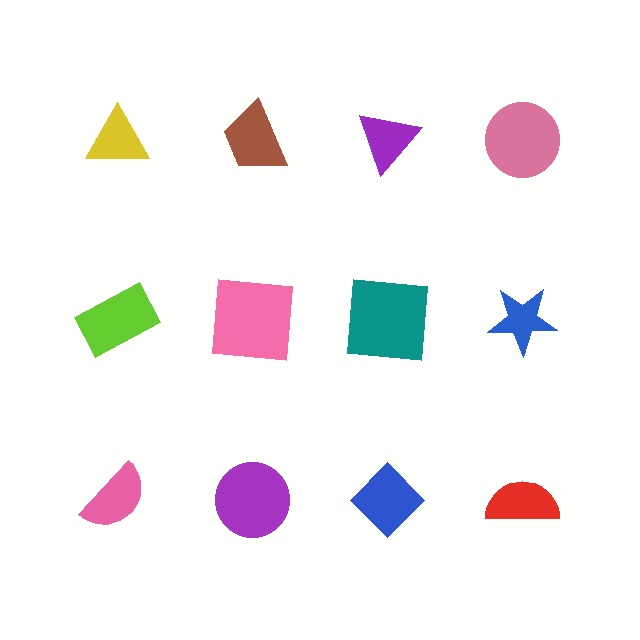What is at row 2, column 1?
A lime rectangle.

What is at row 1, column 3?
A purple triangle.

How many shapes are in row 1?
4 shapes.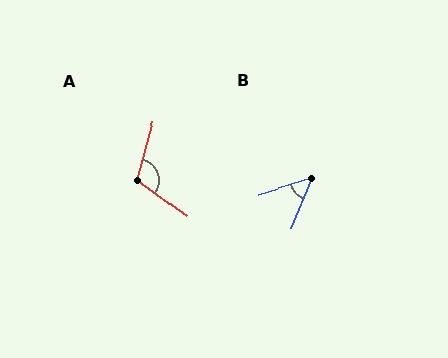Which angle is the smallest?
B, at approximately 51 degrees.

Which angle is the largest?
A, at approximately 110 degrees.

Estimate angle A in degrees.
Approximately 110 degrees.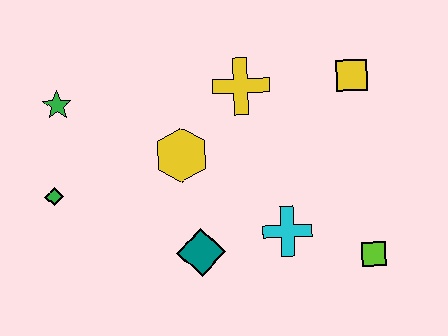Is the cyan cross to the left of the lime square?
Yes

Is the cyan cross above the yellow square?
No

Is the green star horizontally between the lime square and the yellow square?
No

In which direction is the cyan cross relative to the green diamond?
The cyan cross is to the right of the green diamond.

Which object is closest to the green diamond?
The green star is closest to the green diamond.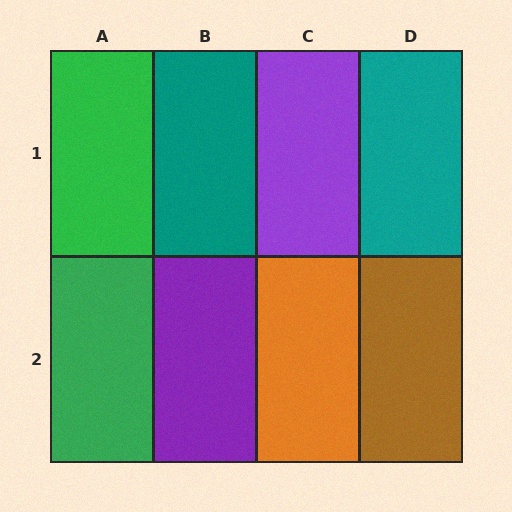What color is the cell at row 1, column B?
Teal.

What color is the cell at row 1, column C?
Purple.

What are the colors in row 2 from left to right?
Green, purple, orange, brown.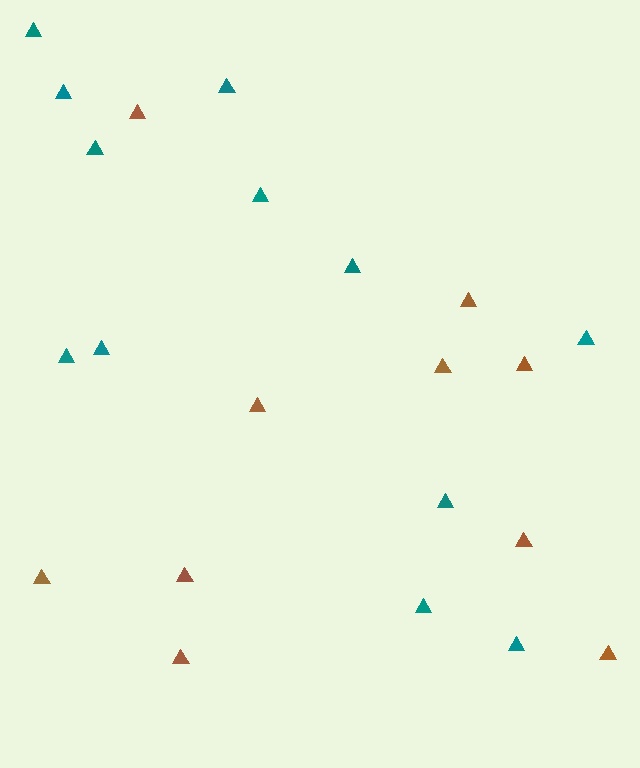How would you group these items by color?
There are 2 groups: one group of brown triangles (10) and one group of teal triangles (12).